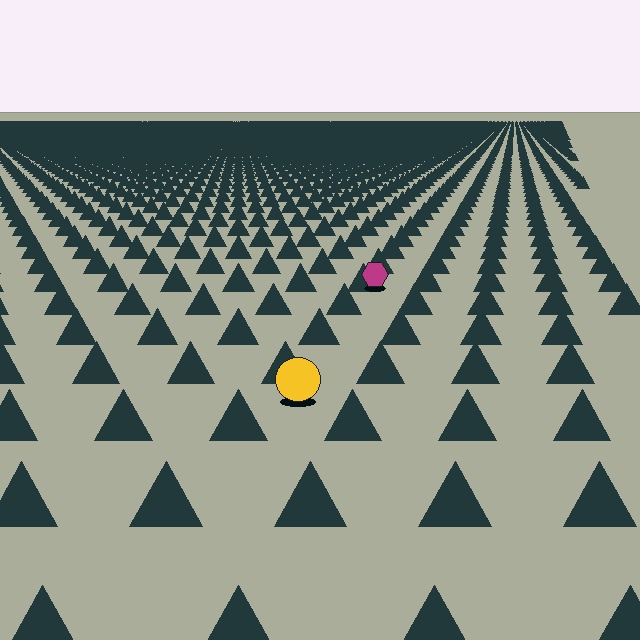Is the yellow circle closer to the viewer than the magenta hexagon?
Yes. The yellow circle is closer — you can tell from the texture gradient: the ground texture is coarser near it.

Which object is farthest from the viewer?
The magenta hexagon is farthest from the viewer. It appears smaller and the ground texture around it is denser.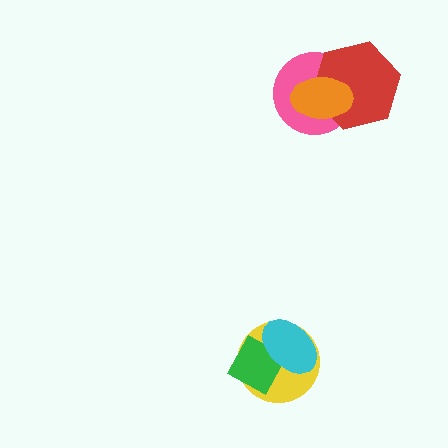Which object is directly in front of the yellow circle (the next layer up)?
The green diamond is directly in front of the yellow circle.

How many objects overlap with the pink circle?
2 objects overlap with the pink circle.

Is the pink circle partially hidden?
Yes, it is partially covered by another shape.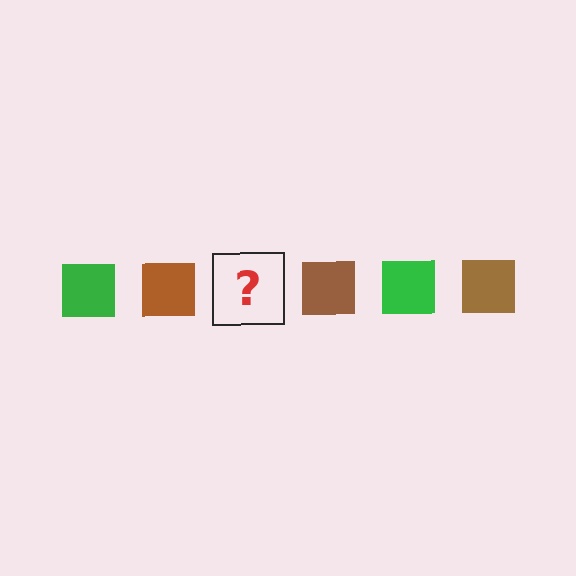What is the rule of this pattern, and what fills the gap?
The rule is that the pattern cycles through green, brown squares. The gap should be filled with a green square.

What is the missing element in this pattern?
The missing element is a green square.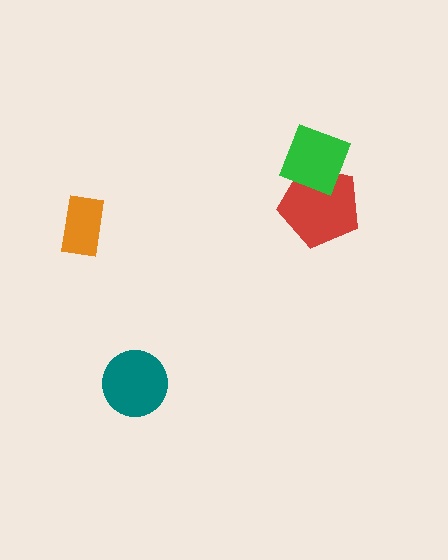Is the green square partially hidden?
No, no other shape covers it.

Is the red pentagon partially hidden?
Yes, it is partially covered by another shape.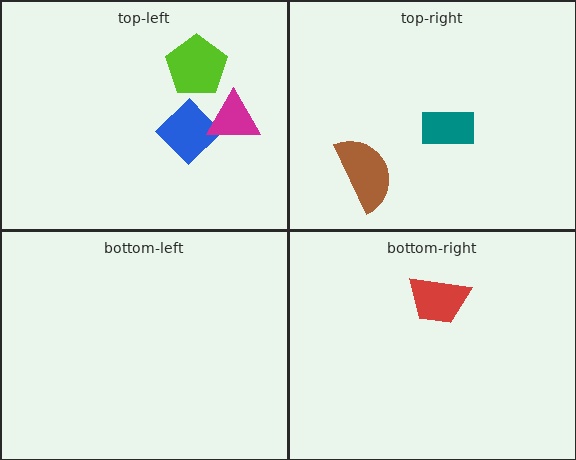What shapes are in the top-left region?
The blue diamond, the magenta triangle, the lime pentagon.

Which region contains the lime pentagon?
The top-left region.